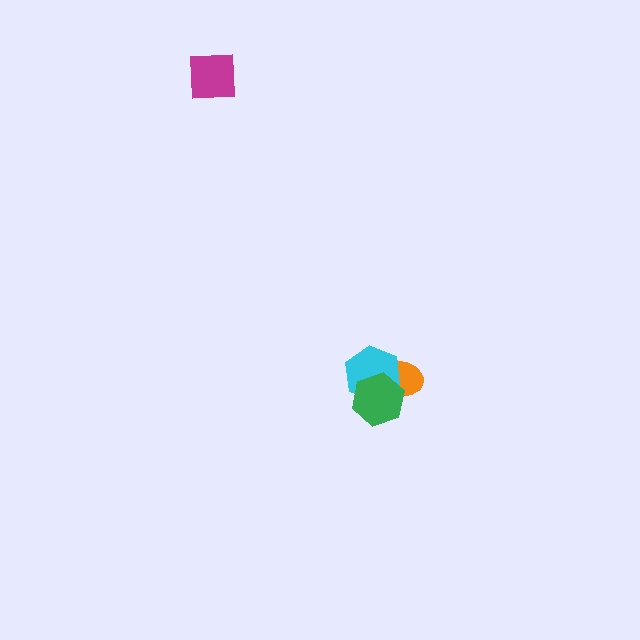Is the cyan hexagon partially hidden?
Yes, it is partially covered by another shape.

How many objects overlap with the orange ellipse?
2 objects overlap with the orange ellipse.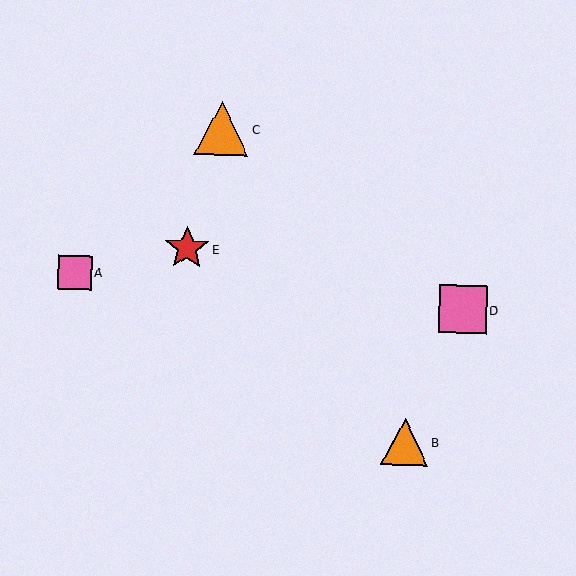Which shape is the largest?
The orange triangle (labeled C) is the largest.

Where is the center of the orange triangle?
The center of the orange triangle is at (222, 128).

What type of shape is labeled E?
Shape E is a red star.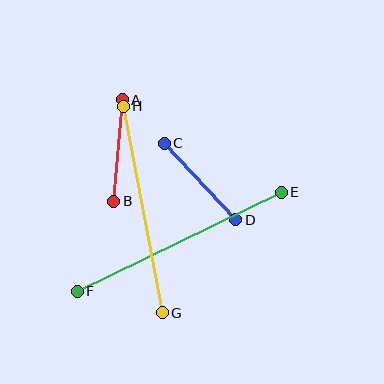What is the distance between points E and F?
The distance is approximately 226 pixels.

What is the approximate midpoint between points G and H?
The midpoint is at approximately (143, 210) pixels.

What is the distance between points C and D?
The distance is approximately 105 pixels.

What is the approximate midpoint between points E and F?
The midpoint is at approximately (179, 242) pixels.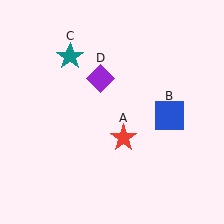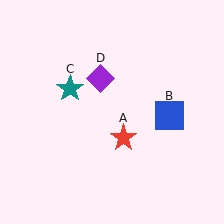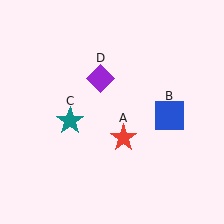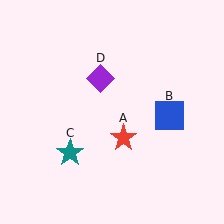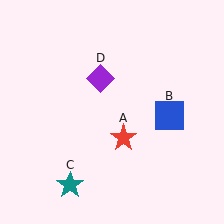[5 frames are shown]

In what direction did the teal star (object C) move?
The teal star (object C) moved down.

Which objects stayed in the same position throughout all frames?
Red star (object A) and blue square (object B) and purple diamond (object D) remained stationary.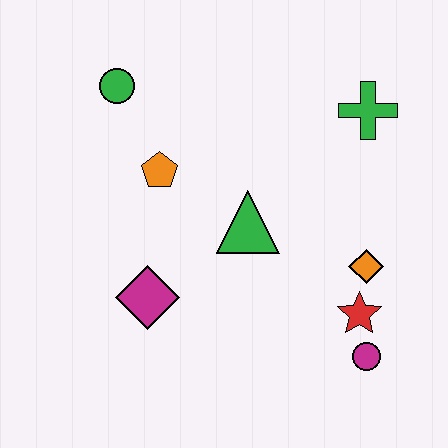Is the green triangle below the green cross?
Yes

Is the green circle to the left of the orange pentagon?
Yes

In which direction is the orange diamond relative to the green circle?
The orange diamond is to the right of the green circle.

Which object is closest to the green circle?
The orange pentagon is closest to the green circle.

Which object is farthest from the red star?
The green circle is farthest from the red star.